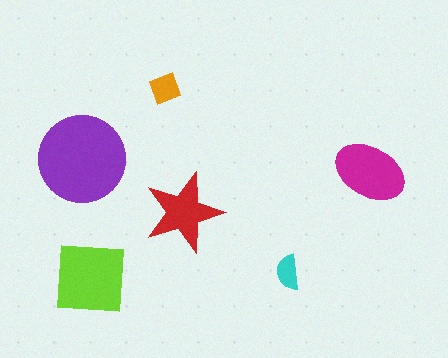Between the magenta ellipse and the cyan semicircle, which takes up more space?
The magenta ellipse.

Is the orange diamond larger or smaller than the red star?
Smaller.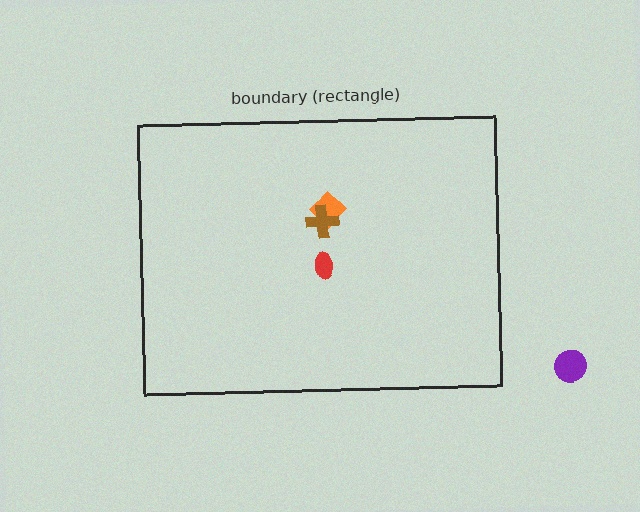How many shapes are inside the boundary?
3 inside, 1 outside.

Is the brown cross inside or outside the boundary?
Inside.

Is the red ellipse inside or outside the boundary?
Inside.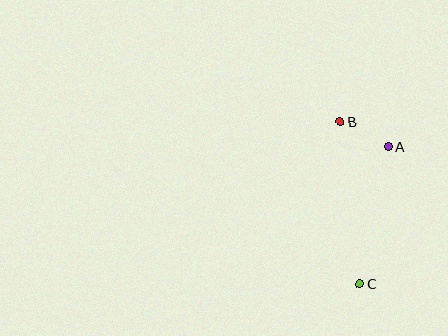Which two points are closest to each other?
Points A and B are closest to each other.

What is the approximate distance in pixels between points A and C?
The distance between A and C is approximately 140 pixels.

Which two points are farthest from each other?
Points B and C are farthest from each other.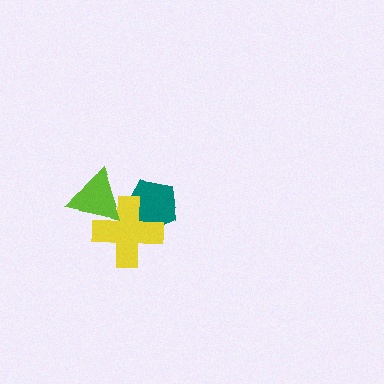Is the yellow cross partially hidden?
Yes, it is partially covered by another shape.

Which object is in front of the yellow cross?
The lime triangle is in front of the yellow cross.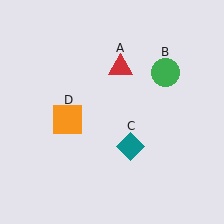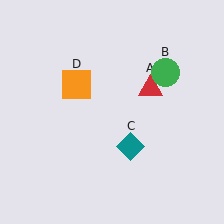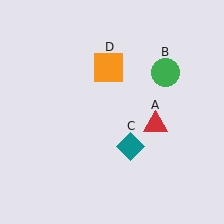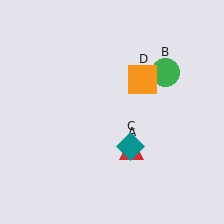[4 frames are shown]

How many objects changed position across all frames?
2 objects changed position: red triangle (object A), orange square (object D).